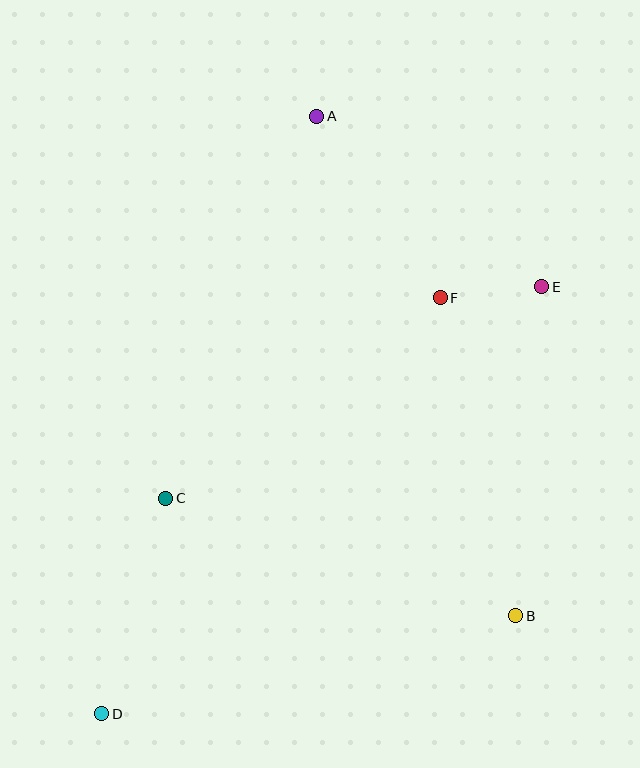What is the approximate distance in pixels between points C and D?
The distance between C and D is approximately 225 pixels.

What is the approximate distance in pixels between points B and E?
The distance between B and E is approximately 330 pixels.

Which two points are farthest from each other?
Points A and D are farthest from each other.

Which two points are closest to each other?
Points E and F are closest to each other.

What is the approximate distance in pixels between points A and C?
The distance between A and C is approximately 411 pixels.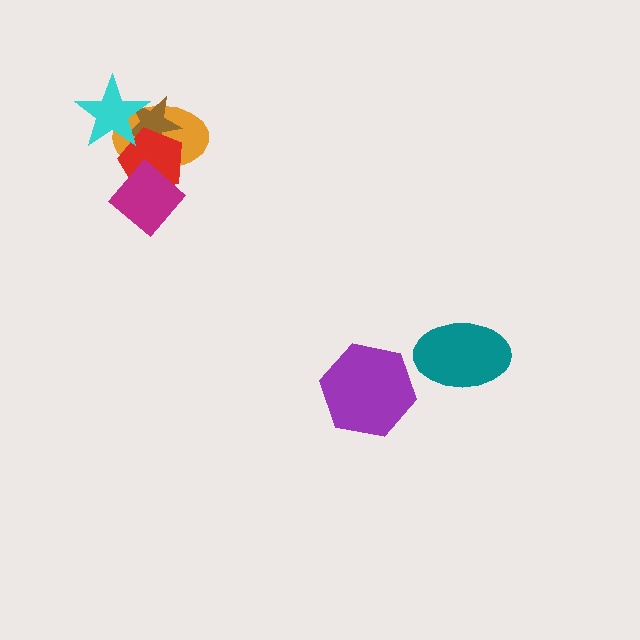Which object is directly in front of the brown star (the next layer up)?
The red pentagon is directly in front of the brown star.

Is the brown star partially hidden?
Yes, it is partially covered by another shape.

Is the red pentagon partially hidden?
Yes, it is partially covered by another shape.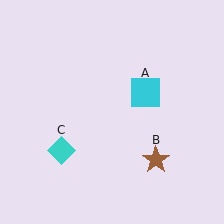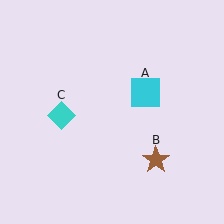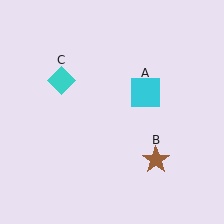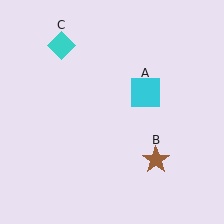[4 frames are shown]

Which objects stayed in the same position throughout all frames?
Cyan square (object A) and brown star (object B) remained stationary.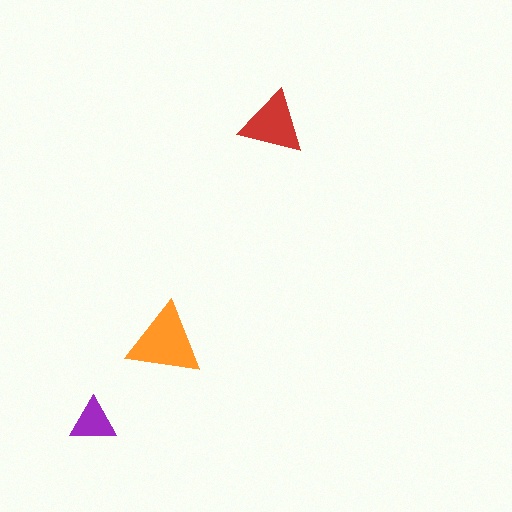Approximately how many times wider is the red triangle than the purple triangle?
About 1.5 times wider.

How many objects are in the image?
There are 3 objects in the image.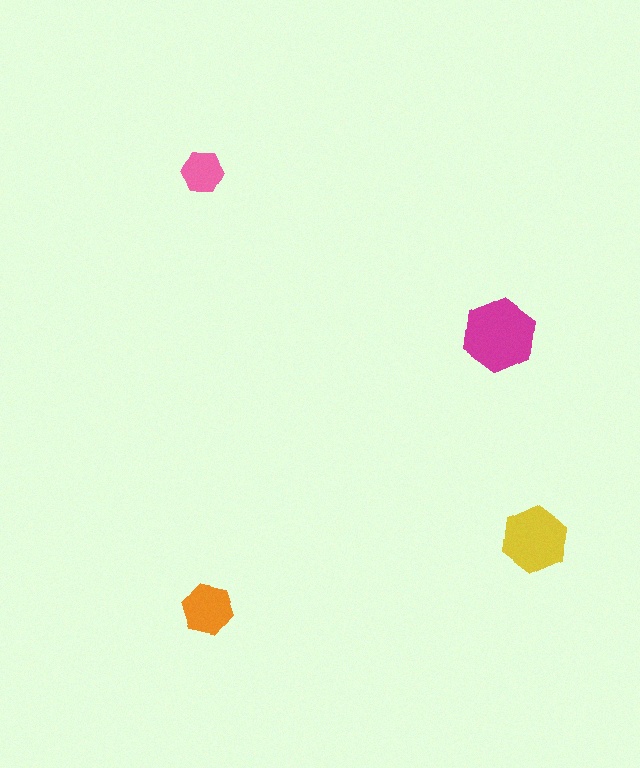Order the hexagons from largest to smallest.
the magenta one, the yellow one, the orange one, the pink one.